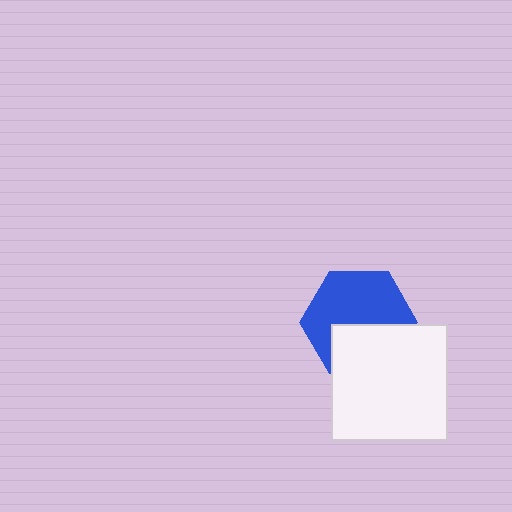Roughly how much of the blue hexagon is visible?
About half of it is visible (roughly 61%).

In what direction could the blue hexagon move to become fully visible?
The blue hexagon could move up. That would shift it out from behind the white square entirely.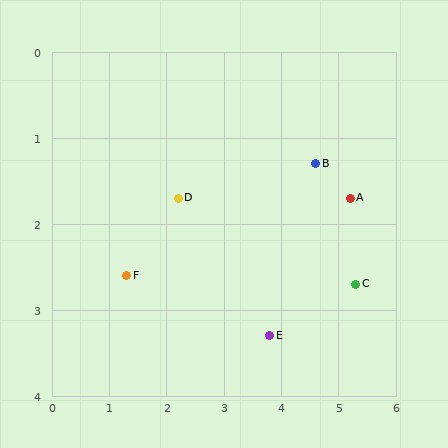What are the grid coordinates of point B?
Point B is at approximately (4.6, 1.3).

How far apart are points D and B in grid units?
Points D and B are about 2.4 grid units apart.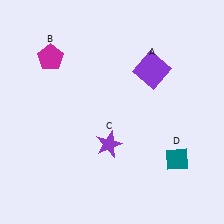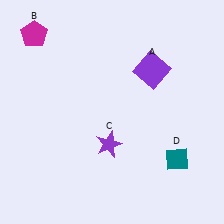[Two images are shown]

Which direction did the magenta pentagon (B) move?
The magenta pentagon (B) moved up.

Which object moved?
The magenta pentagon (B) moved up.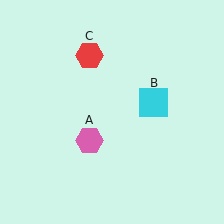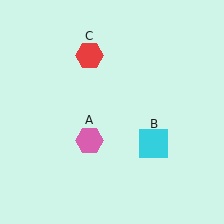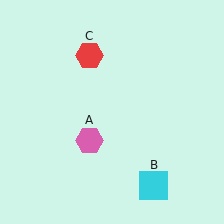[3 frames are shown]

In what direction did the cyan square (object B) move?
The cyan square (object B) moved down.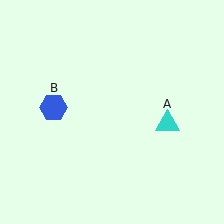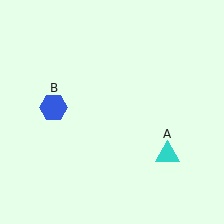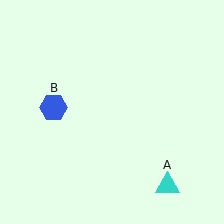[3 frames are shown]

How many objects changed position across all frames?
1 object changed position: cyan triangle (object A).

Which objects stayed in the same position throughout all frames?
Blue hexagon (object B) remained stationary.